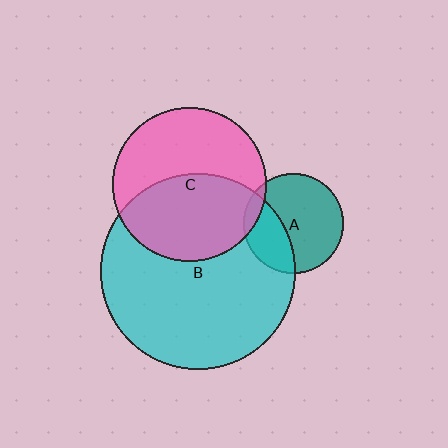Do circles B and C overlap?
Yes.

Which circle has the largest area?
Circle B (cyan).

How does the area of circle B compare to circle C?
Approximately 1.6 times.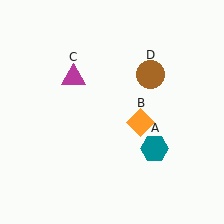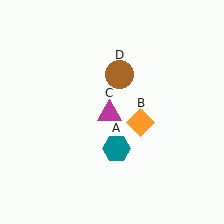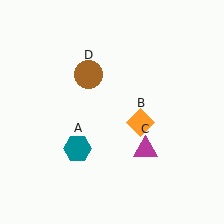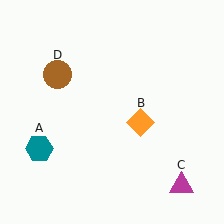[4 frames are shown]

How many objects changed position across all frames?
3 objects changed position: teal hexagon (object A), magenta triangle (object C), brown circle (object D).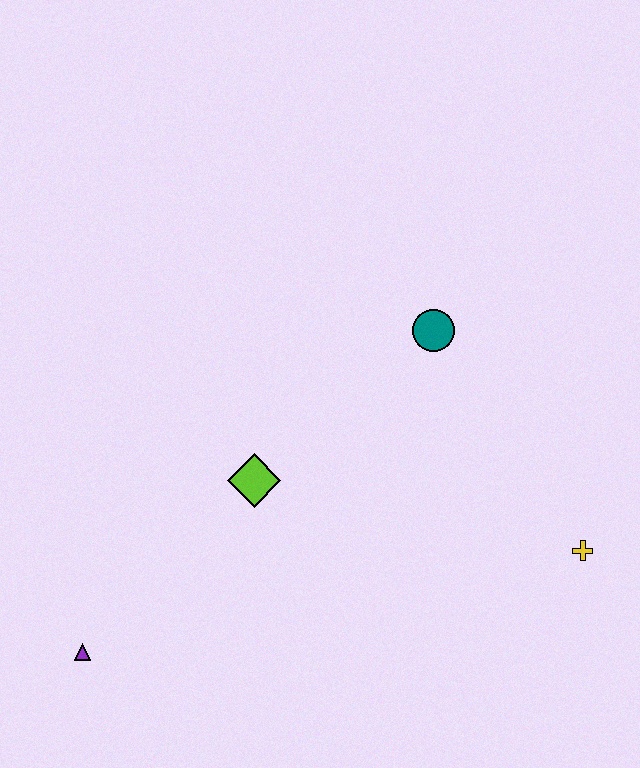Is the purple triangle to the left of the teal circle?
Yes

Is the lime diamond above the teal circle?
No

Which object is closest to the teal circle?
The lime diamond is closest to the teal circle.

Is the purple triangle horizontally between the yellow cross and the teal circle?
No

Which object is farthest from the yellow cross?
The purple triangle is farthest from the yellow cross.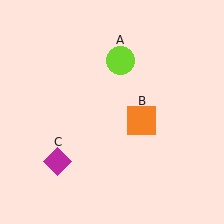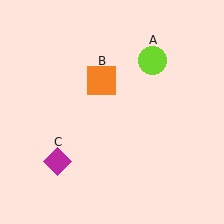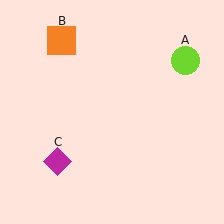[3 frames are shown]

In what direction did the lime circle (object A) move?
The lime circle (object A) moved right.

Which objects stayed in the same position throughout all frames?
Magenta diamond (object C) remained stationary.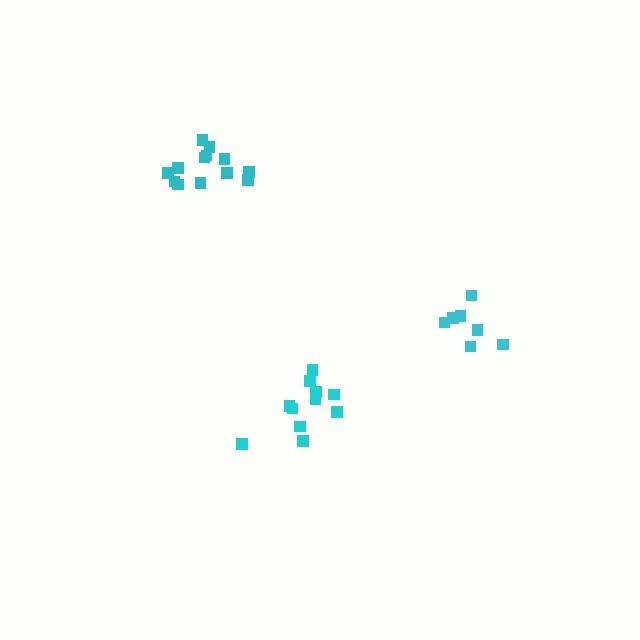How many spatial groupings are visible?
There are 3 spatial groupings.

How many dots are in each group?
Group 1: 13 dots, Group 2: 11 dots, Group 3: 7 dots (31 total).